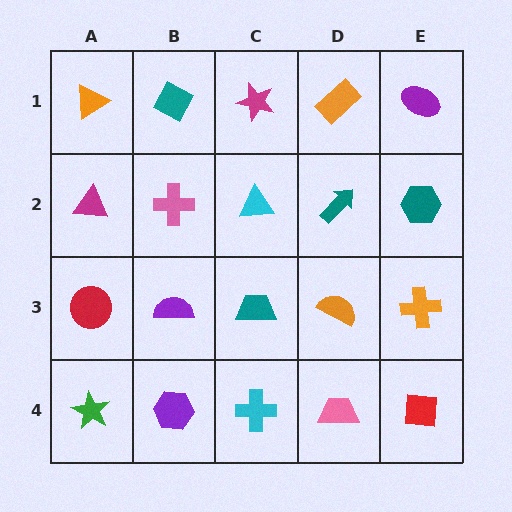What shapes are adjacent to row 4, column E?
An orange cross (row 3, column E), a pink trapezoid (row 4, column D).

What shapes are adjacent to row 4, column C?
A teal trapezoid (row 3, column C), a purple hexagon (row 4, column B), a pink trapezoid (row 4, column D).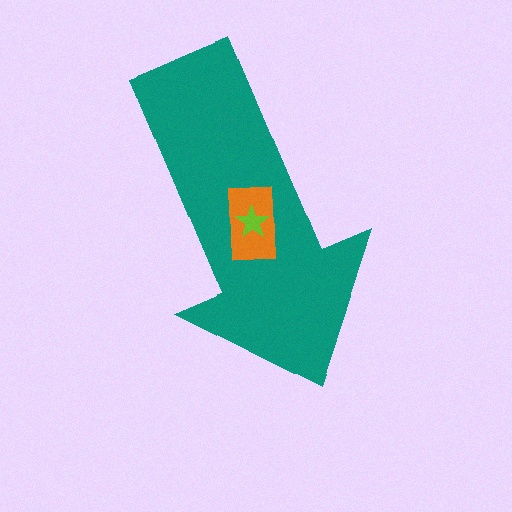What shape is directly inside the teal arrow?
The orange rectangle.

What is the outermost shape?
The teal arrow.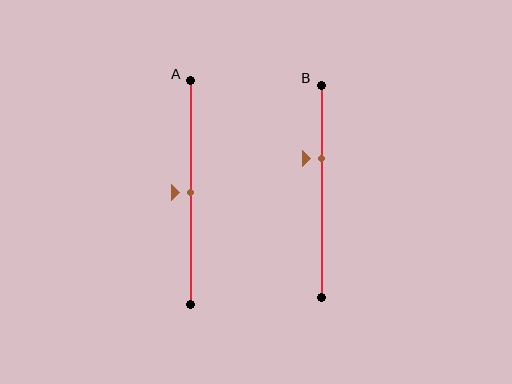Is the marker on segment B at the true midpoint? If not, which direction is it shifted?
No, the marker on segment B is shifted upward by about 15% of the segment length.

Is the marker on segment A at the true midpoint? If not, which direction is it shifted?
Yes, the marker on segment A is at the true midpoint.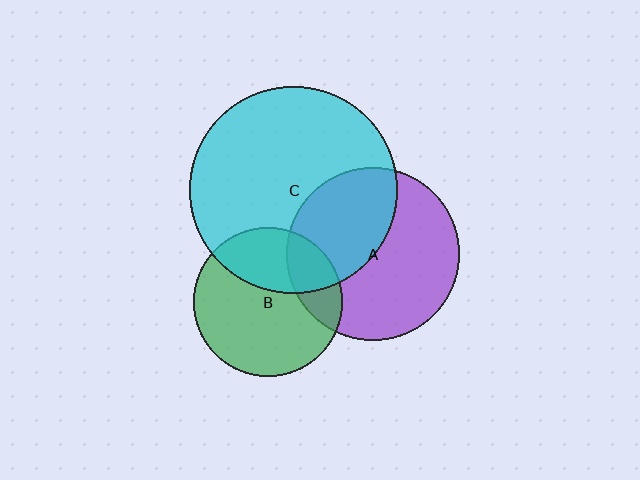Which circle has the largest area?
Circle C (cyan).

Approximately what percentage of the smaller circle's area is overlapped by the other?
Approximately 20%.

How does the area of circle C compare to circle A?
Approximately 1.4 times.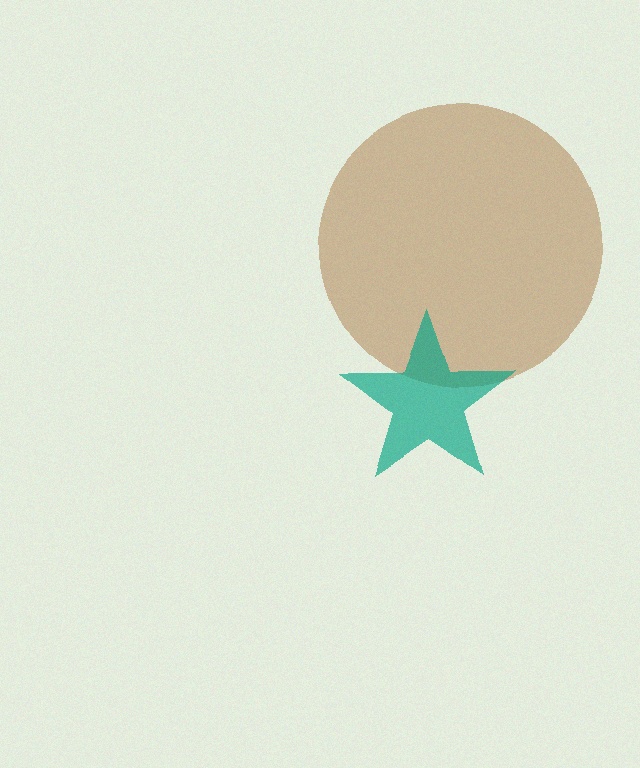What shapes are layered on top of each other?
The layered shapes are: a brown circle, a teal star.